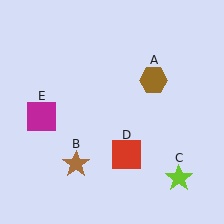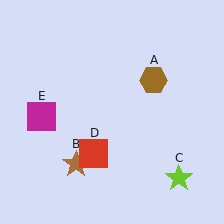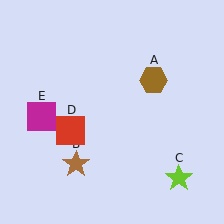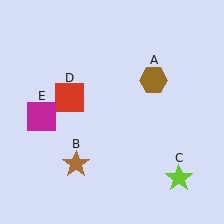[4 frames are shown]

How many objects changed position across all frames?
1 object changed position: red square (object D).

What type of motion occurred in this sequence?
The red square (object D) rotated clockwise around the center of the scene.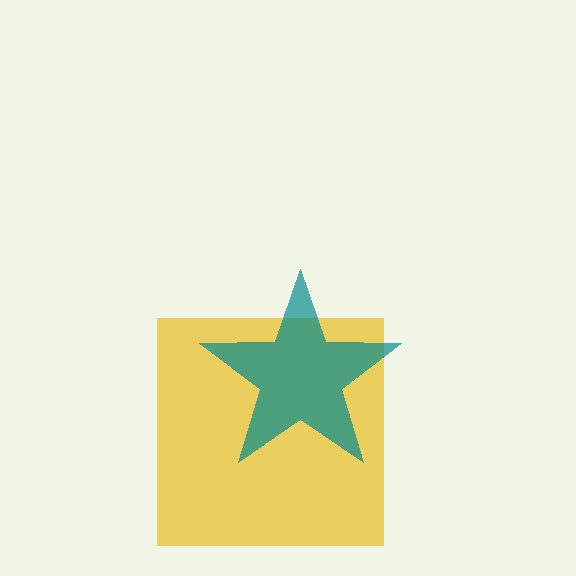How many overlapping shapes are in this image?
There are 2 overlapping shapes in the image.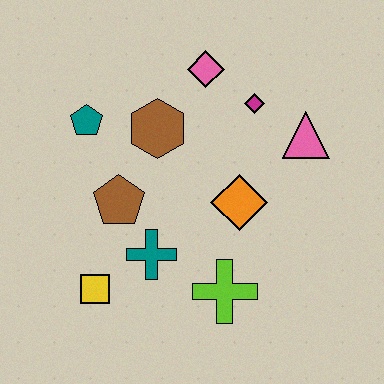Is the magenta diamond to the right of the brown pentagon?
Yes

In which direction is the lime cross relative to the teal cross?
The lime cross is to the right of the teal cross.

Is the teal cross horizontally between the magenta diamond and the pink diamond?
No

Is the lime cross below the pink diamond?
Yes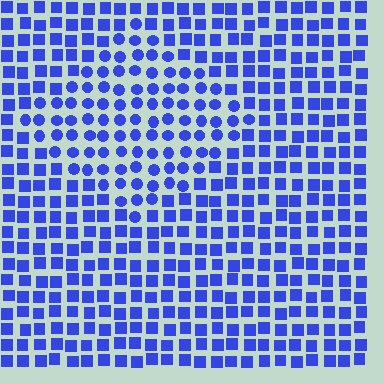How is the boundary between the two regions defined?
The boundary is defined by a change in element shape: circles inside vs. squares outside. All elements share the same color and spacing.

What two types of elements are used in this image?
The image uses circles inside the diamond region and squares outside it.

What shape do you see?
I see a diamond.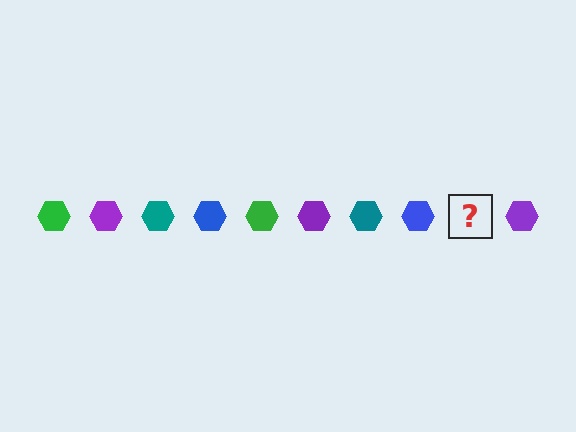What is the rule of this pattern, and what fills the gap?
The rule is that the pattern cycles through green, purple, teal, blue hexagons. The gap should be filled with a green hexagon.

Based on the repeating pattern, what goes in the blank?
The blank should be a green hexagon.